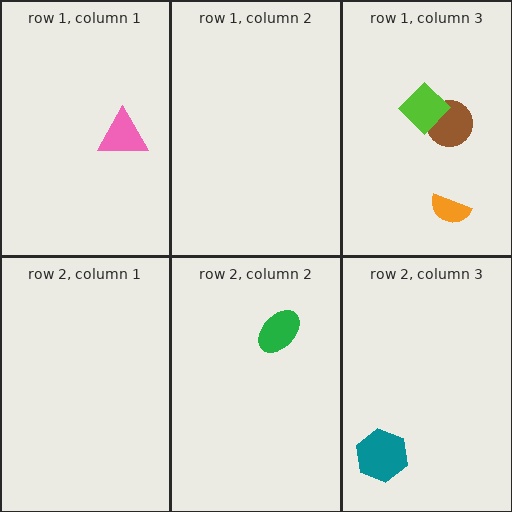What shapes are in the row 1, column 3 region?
The orange semicircle, the brown circle, the lime diamond.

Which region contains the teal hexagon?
The row 2, column 3 region.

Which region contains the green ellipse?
The row 2, column 2 region.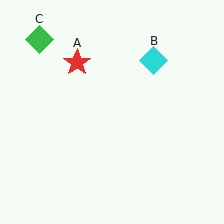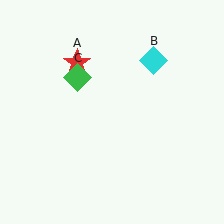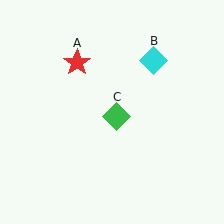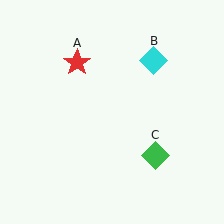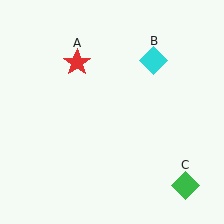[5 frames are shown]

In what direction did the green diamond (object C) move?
The green diamond (object C) moved down and to the right.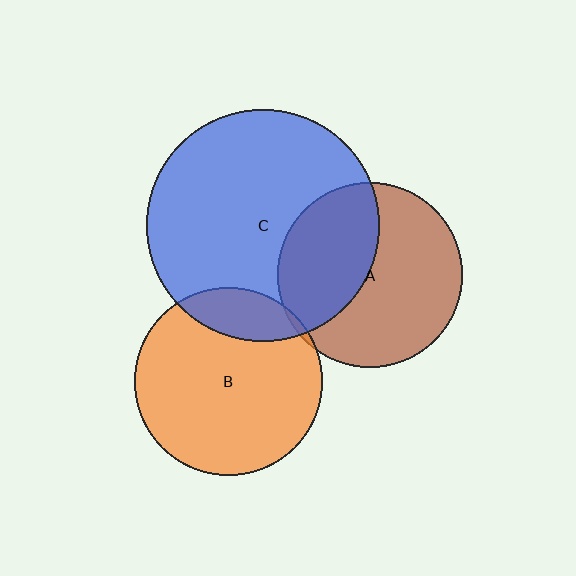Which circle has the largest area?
Circle C (blue).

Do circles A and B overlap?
Yes.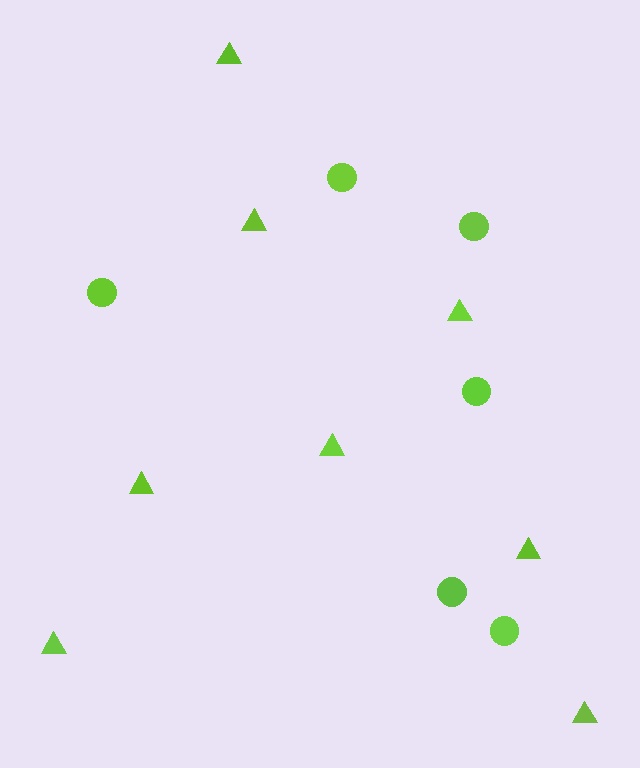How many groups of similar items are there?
There are 2 groups: one group of circles (6) and one group of triangles (8).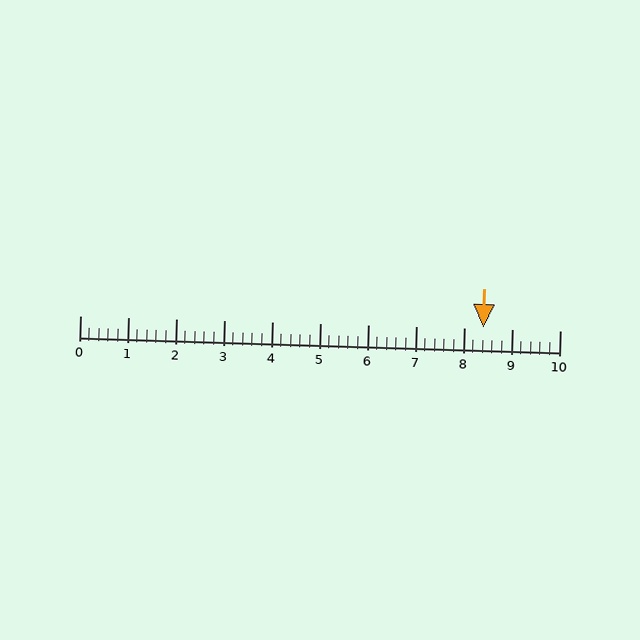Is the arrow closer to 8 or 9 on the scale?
The arrow is closer to 8.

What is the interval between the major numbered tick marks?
The major tick marks are spaced 1 units apart.